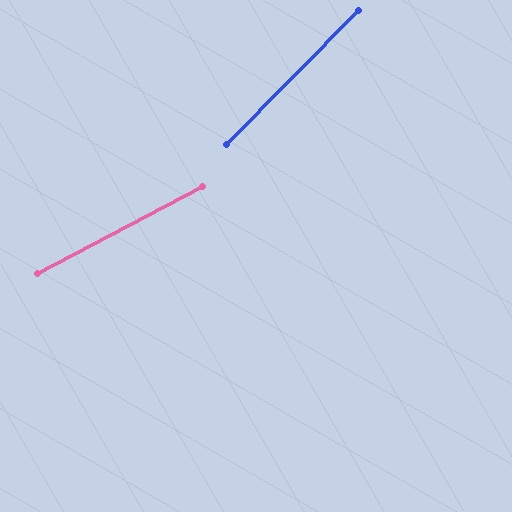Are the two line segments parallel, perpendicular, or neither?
Neither parallel nor perpendicular — they differ by about 18°.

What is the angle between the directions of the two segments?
Approximately 18 degrees.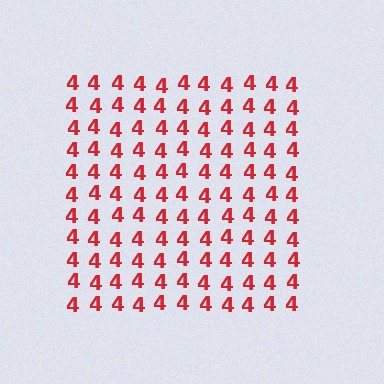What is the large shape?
The large shape is a square.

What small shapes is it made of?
It is made of small digit 4's.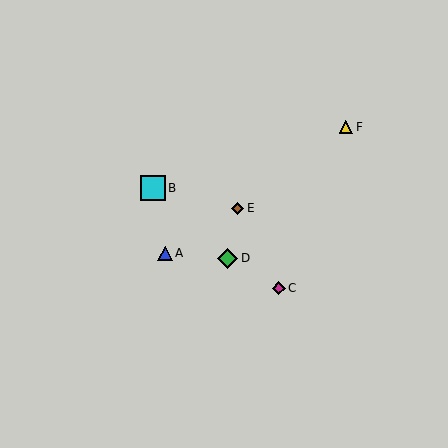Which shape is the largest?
The cyan square (labeled B) is the largest.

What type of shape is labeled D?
Shape D is a green diamond.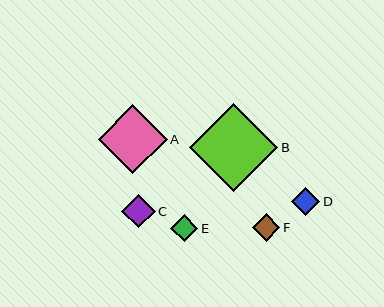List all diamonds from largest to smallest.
From largest to smallest: B, A, C, D, F, E.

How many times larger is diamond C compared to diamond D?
Diamond C is approximately 1.2 times the size of diamond D.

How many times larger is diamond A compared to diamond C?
Diamond A is approximately 2.0 times the size of diamond C.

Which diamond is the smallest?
Diamond E is the smallest with a size of approximately 27 pixels.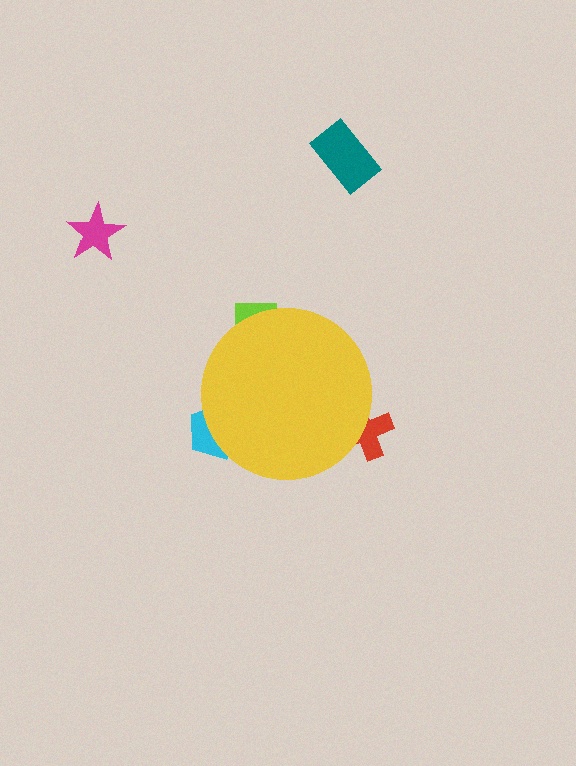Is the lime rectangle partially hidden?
Yes, the lime rectangle is partially hidden behind the yellow circle.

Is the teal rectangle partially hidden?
No, the teal rectangle is fully visible.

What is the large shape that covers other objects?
A yellow circle.